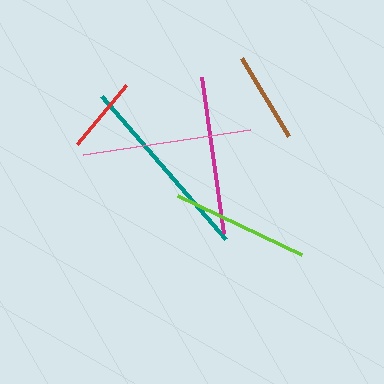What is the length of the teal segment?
The teal segment is approximately 189 pixels long.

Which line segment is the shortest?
The red line is the shortest at approximately 77 pixels.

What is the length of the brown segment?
The brown segment is approximately 92 pixels long.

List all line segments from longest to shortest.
From longest to shortest: teal, pink, magenta, lime, brown, red.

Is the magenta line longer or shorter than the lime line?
The magenta line is longer than the lime line.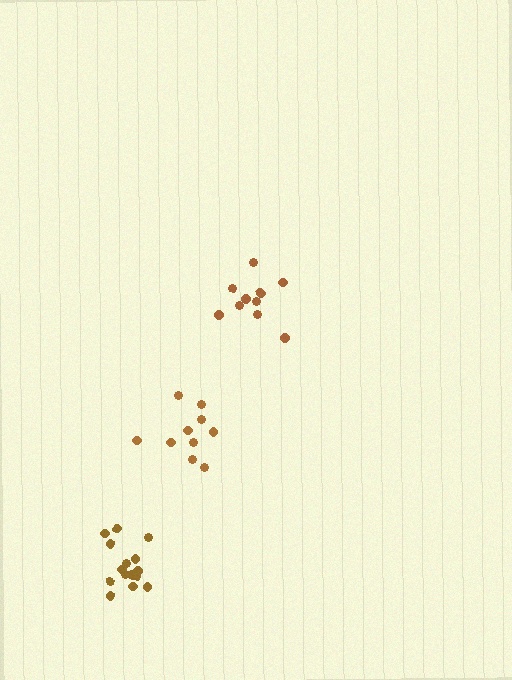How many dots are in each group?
Group 1: 10 dots, Group 2: 15 dots, Group 3: 10 dots (35 total).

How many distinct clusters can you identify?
There are 3 distinct clusters.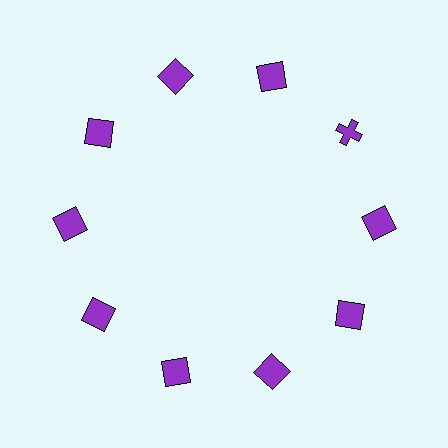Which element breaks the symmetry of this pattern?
The purple cross at roughly the 2 o'clock position breaks the symmetry. All other shapes are purple squares.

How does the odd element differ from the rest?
It has a different shape: cross instead of square.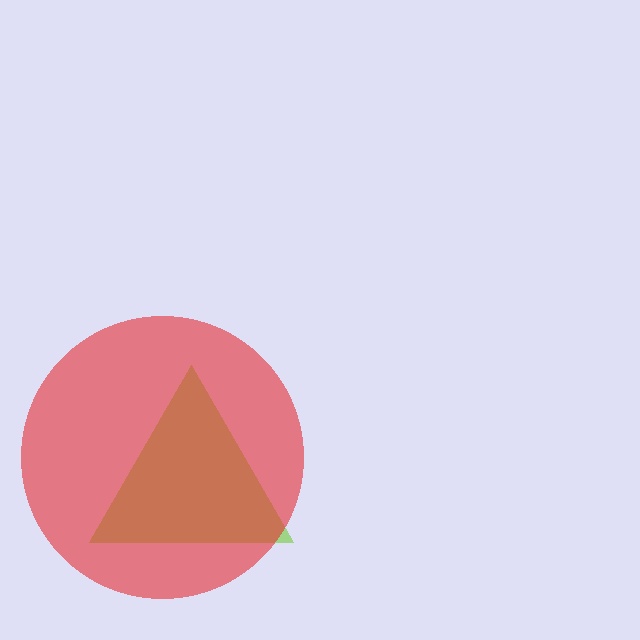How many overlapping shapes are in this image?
There are 2 overlapping shapes in the image.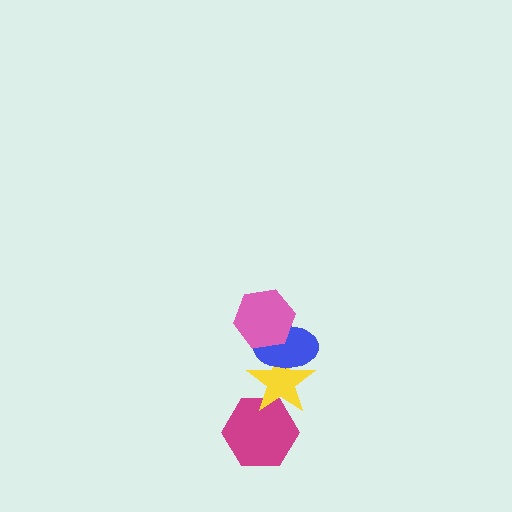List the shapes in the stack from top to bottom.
From top to bottom: the pink hexagon, the blue ellipse, the yellow star, the magenta hexagon.